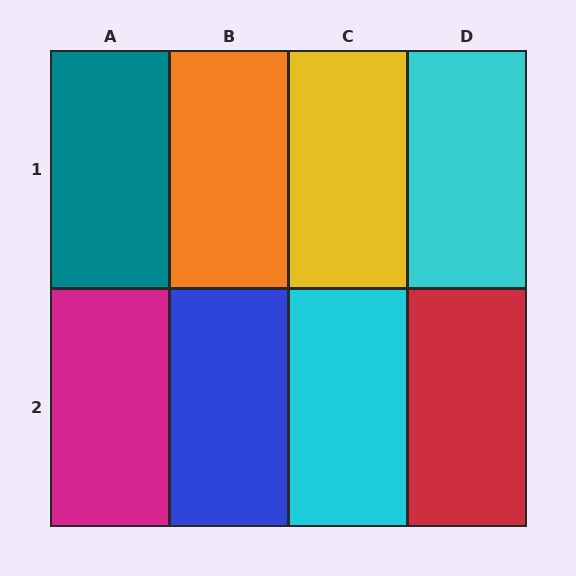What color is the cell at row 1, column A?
Teal.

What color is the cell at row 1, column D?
Cyan.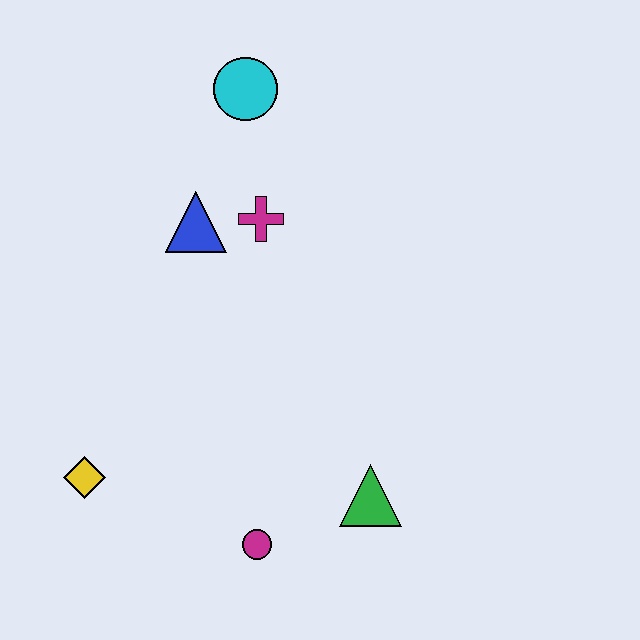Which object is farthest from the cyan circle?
The magenta circle is farthest from the cyan circle.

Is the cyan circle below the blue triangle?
No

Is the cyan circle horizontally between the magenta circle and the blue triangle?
Yes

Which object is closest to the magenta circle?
The green triangle is closest to the magenta circle.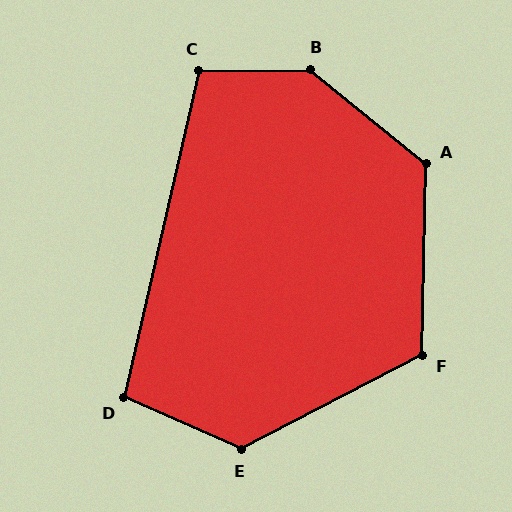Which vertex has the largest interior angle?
B, at approximately 141 degrees.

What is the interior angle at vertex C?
Approximately 103 degrees (obtuse).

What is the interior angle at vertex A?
Approximately 128 degrees (obtuse).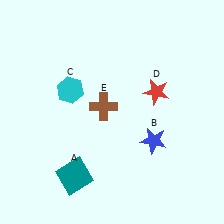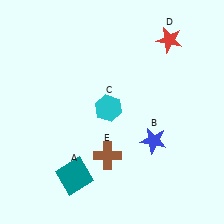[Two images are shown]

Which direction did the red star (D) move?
The red star (D) moved up.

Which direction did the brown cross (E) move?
The brown cross (E) moved down.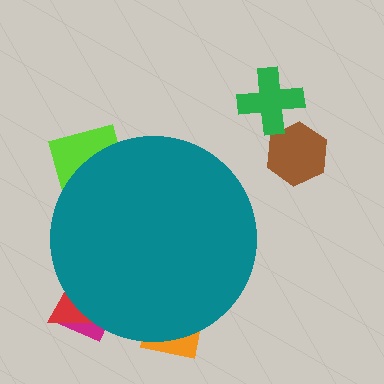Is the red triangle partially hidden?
Yes, the red triangle is partially hidden behind the teal circle.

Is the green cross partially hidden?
No, the green cross is fully visible.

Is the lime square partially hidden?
Yes, the lime square is partially hidden behind the teal circle.